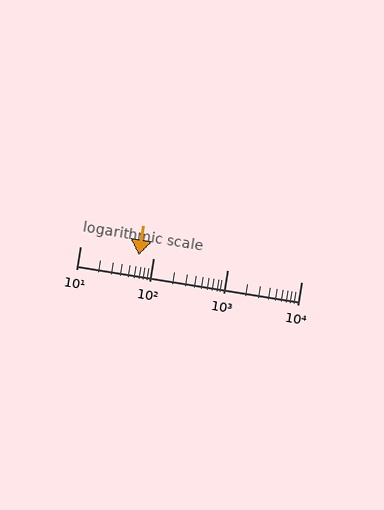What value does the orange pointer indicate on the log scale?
The pointer indicates approximately 62.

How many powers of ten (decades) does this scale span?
The scale spans 3 decades, from 10 to 10000.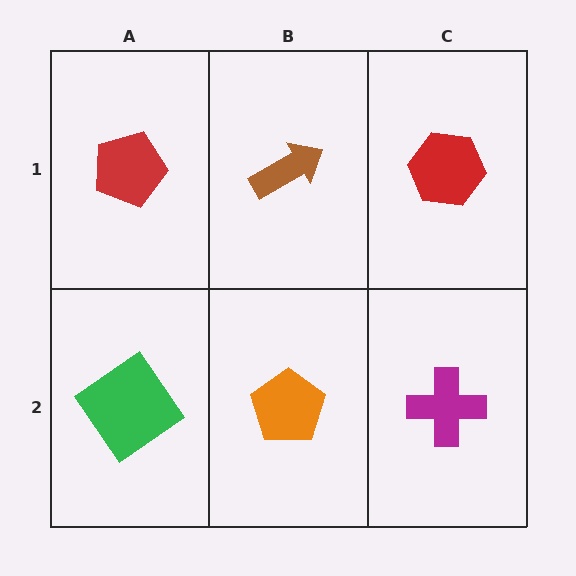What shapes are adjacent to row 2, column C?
A red hexagon (row 1, column C), an orange pentagon (row 2, column B).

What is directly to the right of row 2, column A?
An orange pentagon.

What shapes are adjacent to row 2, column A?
A red pentagon (row 1, column A), an orange pentagon (row 2, column B).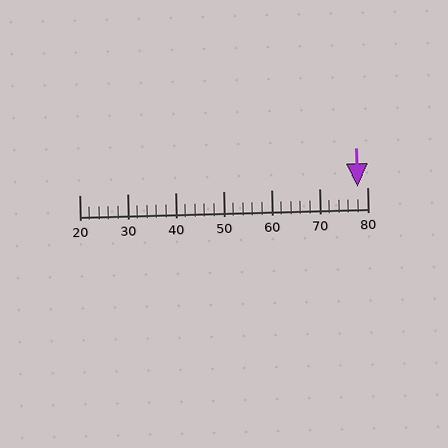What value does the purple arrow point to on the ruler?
The purple arrow points to approximately 78.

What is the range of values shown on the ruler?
The ruler shows values from 20 to 80.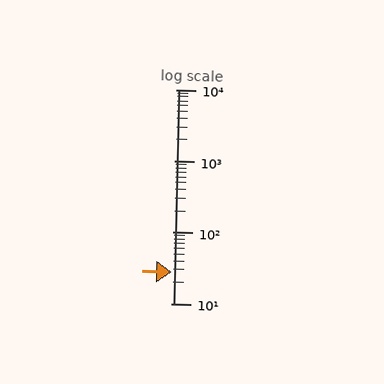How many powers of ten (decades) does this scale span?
The scale spans 3 decades, from 10 to 10000.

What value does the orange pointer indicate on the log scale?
The pointer indicates approximately 28.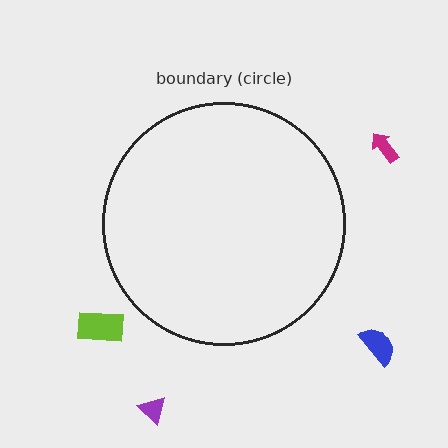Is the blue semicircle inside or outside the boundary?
Outside.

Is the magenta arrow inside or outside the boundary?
Outside.